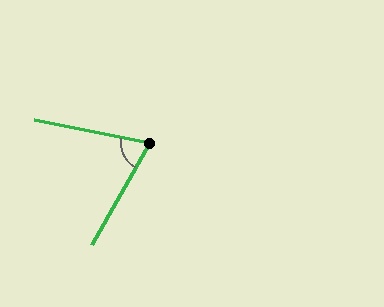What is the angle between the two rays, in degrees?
Approximately 71 degrees.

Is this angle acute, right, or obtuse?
It is acute.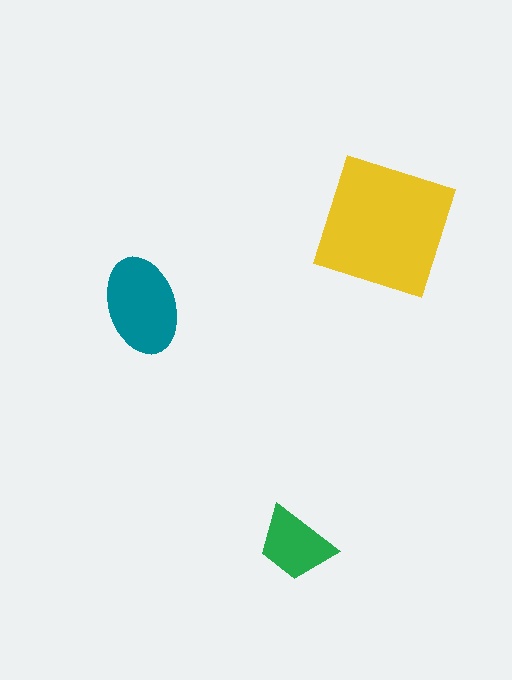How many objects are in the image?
There are 3 objects in the image.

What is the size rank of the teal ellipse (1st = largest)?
2nd.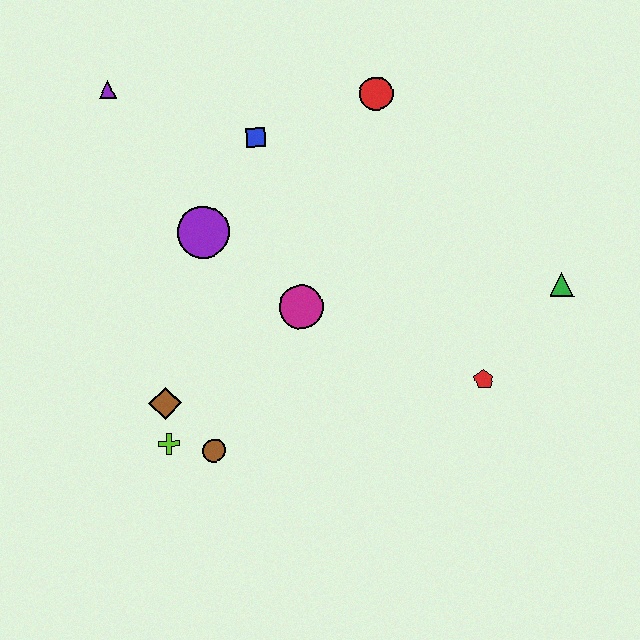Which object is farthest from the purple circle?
The green triangle is farthest from the purple circle.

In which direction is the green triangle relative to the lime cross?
The green triangle is to the right of the lime cross.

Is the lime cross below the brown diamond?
Yes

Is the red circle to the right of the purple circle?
Yes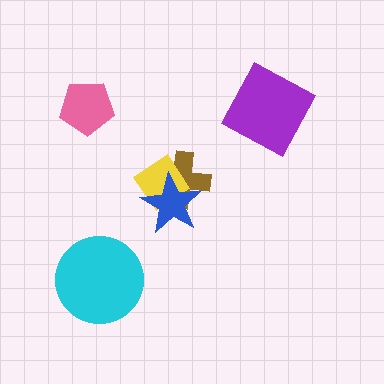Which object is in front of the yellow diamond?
The blue star is in front of the yellow diamond.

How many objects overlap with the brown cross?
2 objects overlap with the brown cross.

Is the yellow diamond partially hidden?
Yes, it is partially covered by another shape.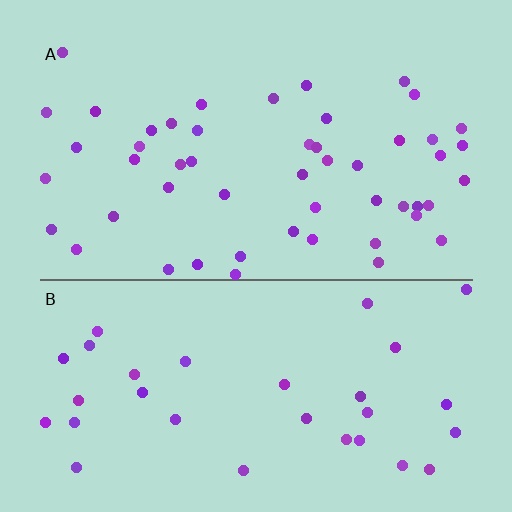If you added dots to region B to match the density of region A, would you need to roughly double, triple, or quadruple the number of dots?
Approximately double.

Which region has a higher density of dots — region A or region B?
A (the top).